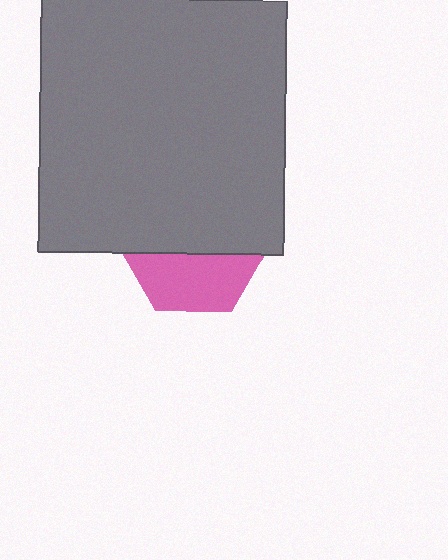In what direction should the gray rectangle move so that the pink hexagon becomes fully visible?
The gray rectangle should move up. That is the shortest direction to clear the overlap and leave the pink hexagon fully visible.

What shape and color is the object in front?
The object in front is a gray rectangle.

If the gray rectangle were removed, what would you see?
You would see the complete pink hexagon.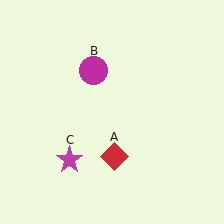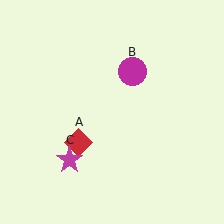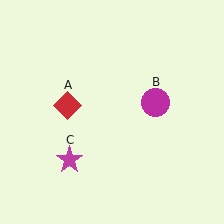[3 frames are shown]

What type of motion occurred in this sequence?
The red diamond (object A), magenta circle (object B) rotated clockwise around the center of the scene.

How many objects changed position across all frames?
2 objects changed position: red diamond (object A), magenta circle (object B).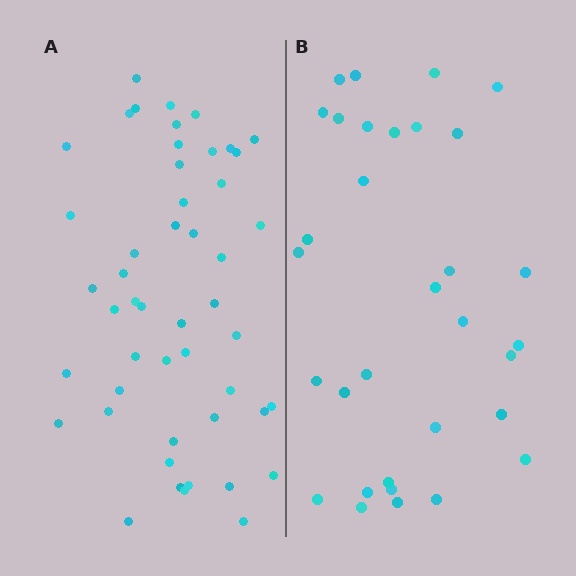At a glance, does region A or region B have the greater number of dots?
Region A (the left region) has more dots.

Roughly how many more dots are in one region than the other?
Region A has approximately 15 more dots than region B.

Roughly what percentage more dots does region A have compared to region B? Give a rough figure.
About 55% more.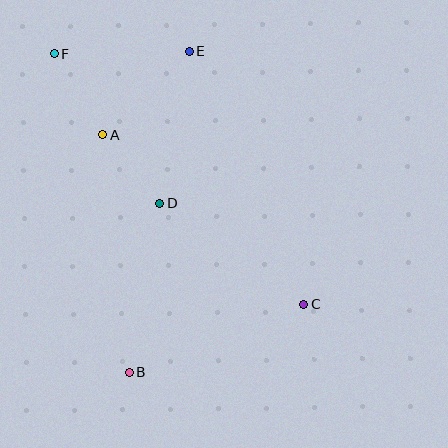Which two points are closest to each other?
Points A and D are closest to each other.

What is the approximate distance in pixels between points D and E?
The distance between D and E is approximately 154 pixels.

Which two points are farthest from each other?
Points C and F are farthest from each other.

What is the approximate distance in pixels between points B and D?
The distance between B and D is approximately 172 pixels.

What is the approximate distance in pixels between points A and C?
The distance between A and C is approximately 262 pixels.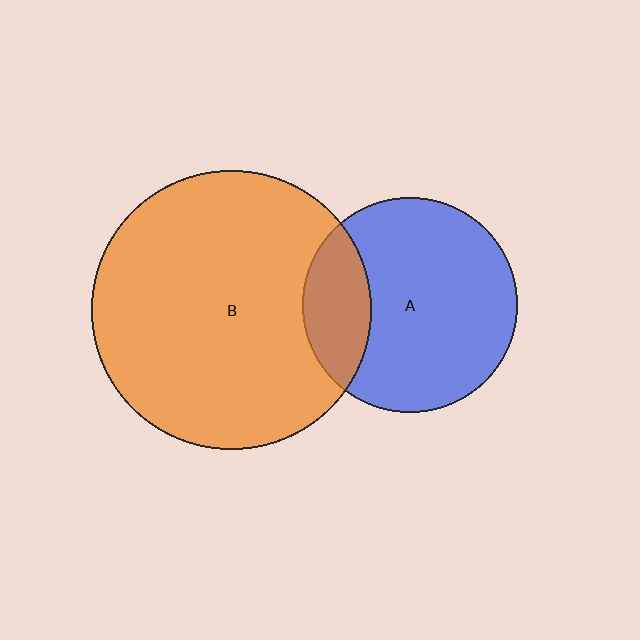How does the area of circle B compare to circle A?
Approximately 1.7 times.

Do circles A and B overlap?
Yes.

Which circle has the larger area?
Circle B (orange).